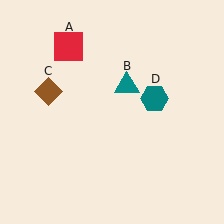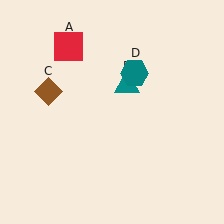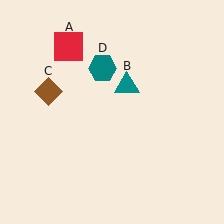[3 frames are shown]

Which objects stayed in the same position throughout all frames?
Red square (object A) and teal triangle (object B) and brown diamond (object C) remained stationary.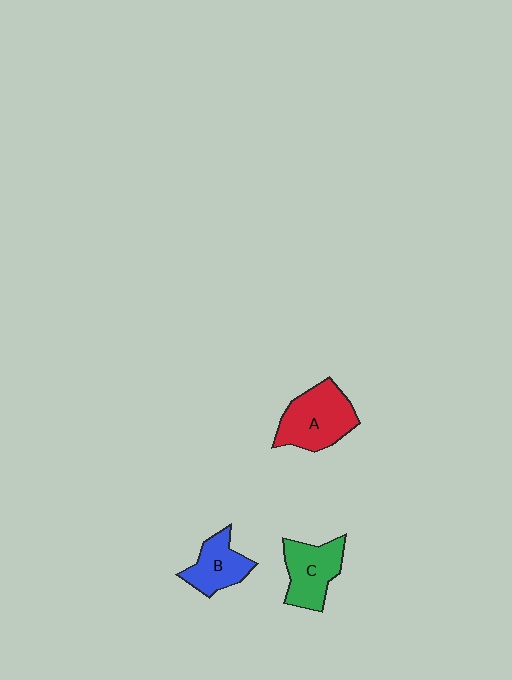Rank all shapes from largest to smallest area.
From largest to smallest: A (red), C (green), B (blue).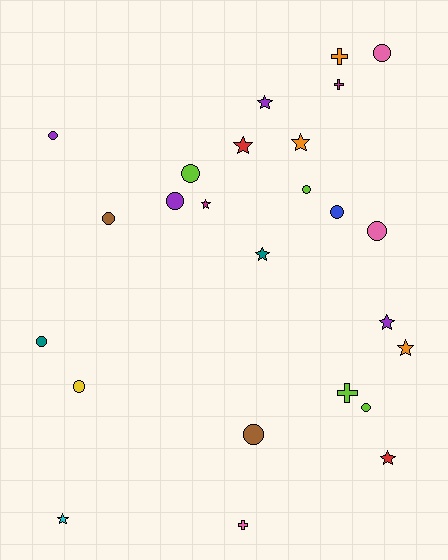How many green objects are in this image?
There are no green objects.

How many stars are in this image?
There are 9 stars.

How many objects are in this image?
There are 25 objects.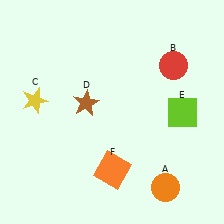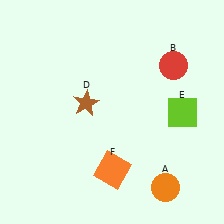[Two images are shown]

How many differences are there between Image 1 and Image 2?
There is 1 difference between the two images.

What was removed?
The yellow star (C) was removed in Image 2.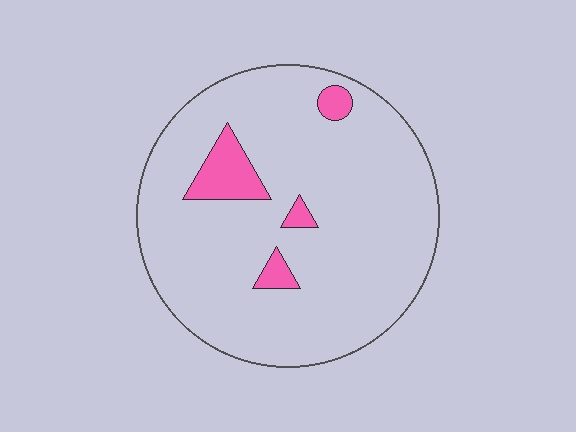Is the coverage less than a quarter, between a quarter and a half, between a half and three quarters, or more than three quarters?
Less than a quarter.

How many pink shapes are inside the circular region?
4.